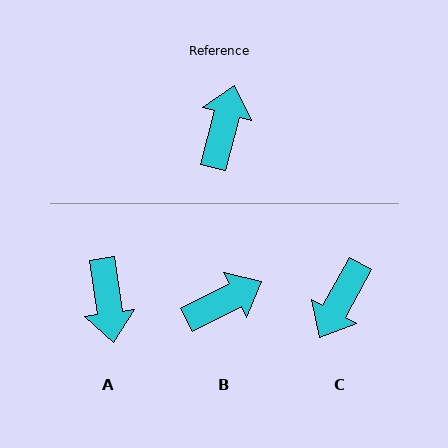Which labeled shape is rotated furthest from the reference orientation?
C, about 166 degrees away.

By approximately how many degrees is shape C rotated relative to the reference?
Approximately 166 degrees counter-clockwise.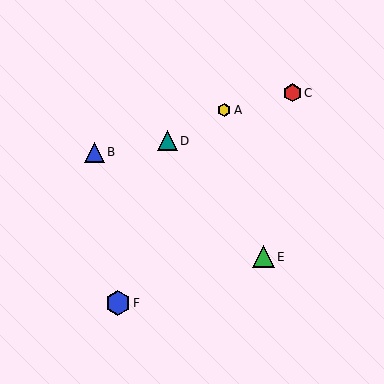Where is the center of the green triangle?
The center of the green triangle is at (263, 257).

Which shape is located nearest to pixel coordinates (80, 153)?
The blue triangle (labeled B) at (95, 152) is nearest to that location.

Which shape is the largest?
The blue hexagon (labeled F) is the largest.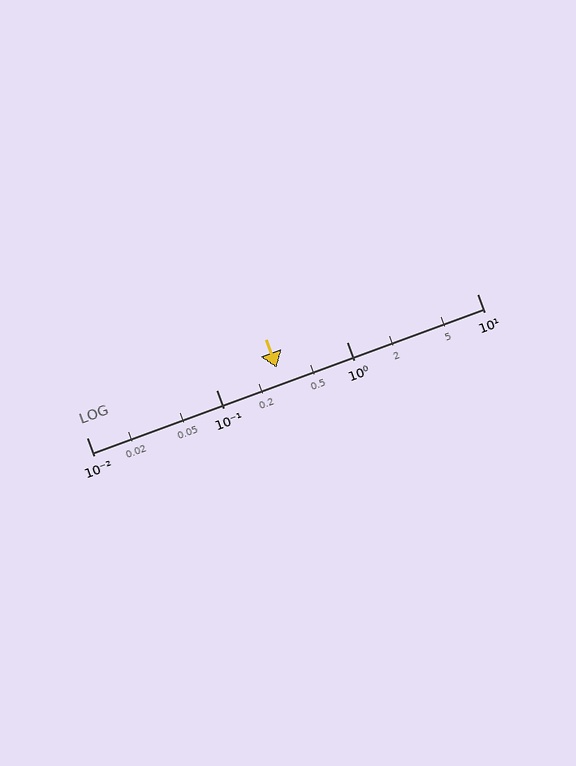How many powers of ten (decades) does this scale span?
The scale spans 3 decades, from 0.01 to 10.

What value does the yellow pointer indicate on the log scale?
The pointer indicates approximately 0.29.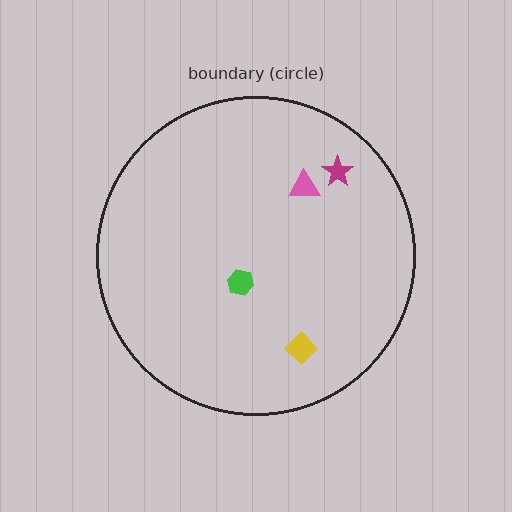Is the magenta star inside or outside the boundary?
Inside.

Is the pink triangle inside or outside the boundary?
Inside.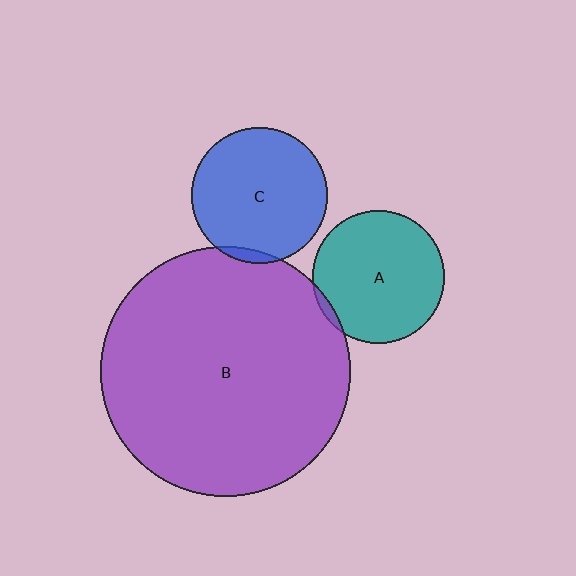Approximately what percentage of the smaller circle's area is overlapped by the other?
Approximately 5%.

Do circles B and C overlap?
Yes.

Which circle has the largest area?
Circle B (purple).